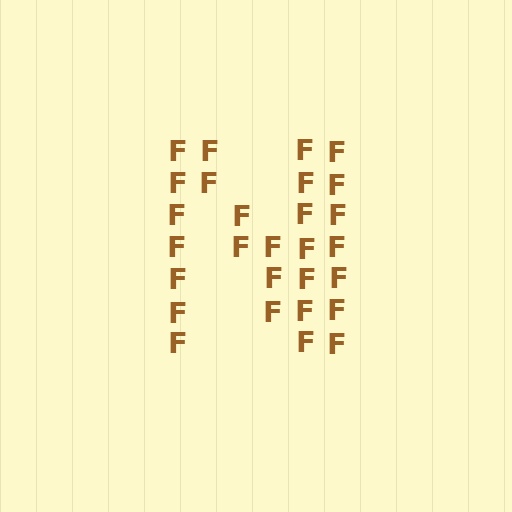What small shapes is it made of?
It is made of small letter F's.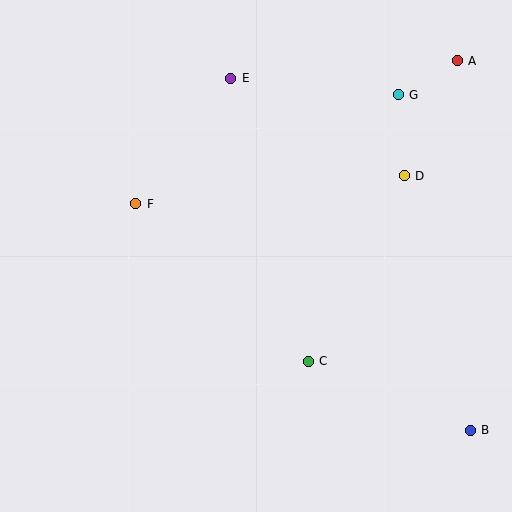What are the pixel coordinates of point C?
Point C is at (308, 361).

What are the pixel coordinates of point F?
Point F is at (136, 204).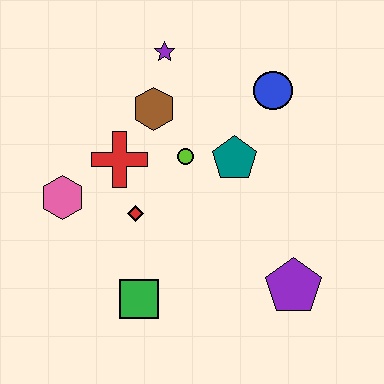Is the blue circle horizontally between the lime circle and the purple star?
No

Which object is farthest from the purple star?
The purple pentagon is farthest from the purple star.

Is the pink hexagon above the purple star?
No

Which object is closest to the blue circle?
The teal pentagon is closest to the blue circle.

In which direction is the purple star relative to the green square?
The purple star is above the green square.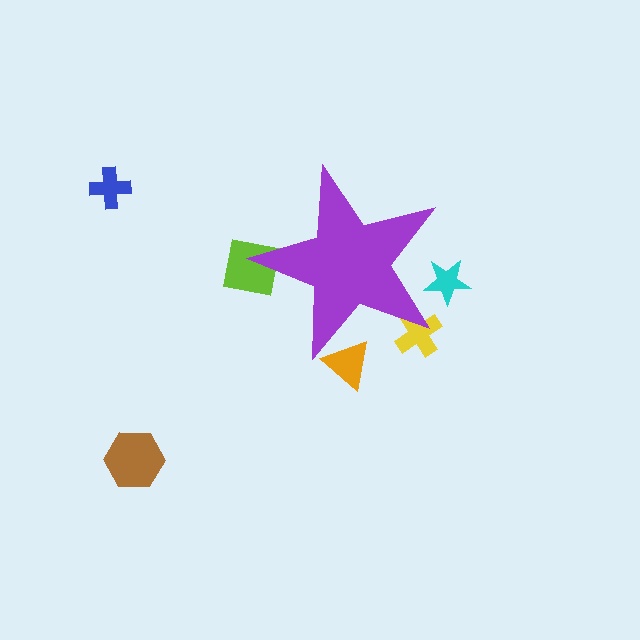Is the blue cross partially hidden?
No, the blue cross is fully visible.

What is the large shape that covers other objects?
A purple star.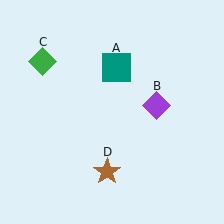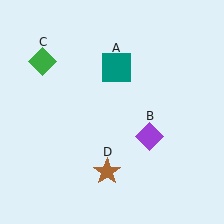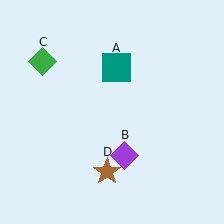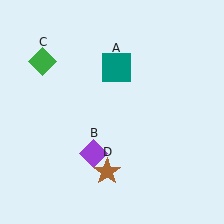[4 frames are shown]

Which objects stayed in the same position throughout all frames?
Teal square (object A) and green diamond (object C) and brown star (object D) remained stationary.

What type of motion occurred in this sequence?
The purple diamond (object B) rotated clockwise around the center of the scene.